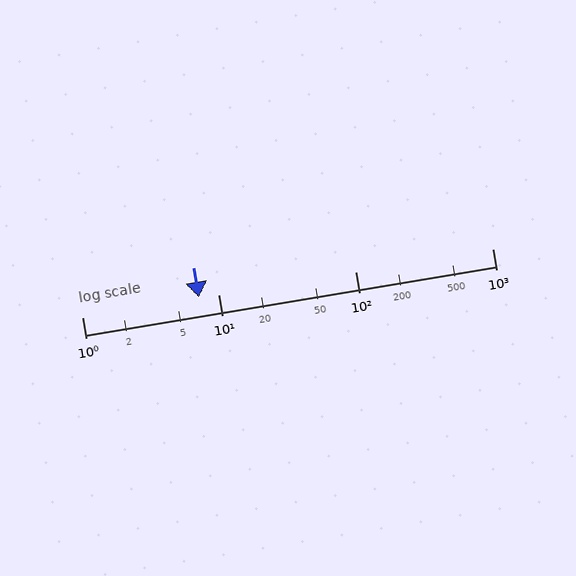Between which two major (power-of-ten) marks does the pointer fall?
The pointer is between 1 and 10.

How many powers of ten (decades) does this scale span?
The scale spans 3 decades, from 1 to 1000.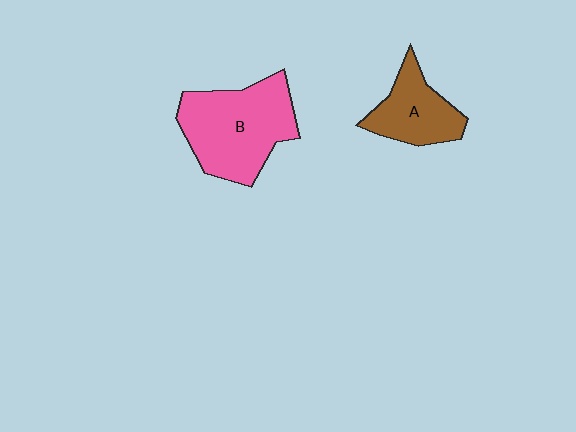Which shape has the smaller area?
Shape A (brown).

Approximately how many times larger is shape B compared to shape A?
Approximately 1.7 times.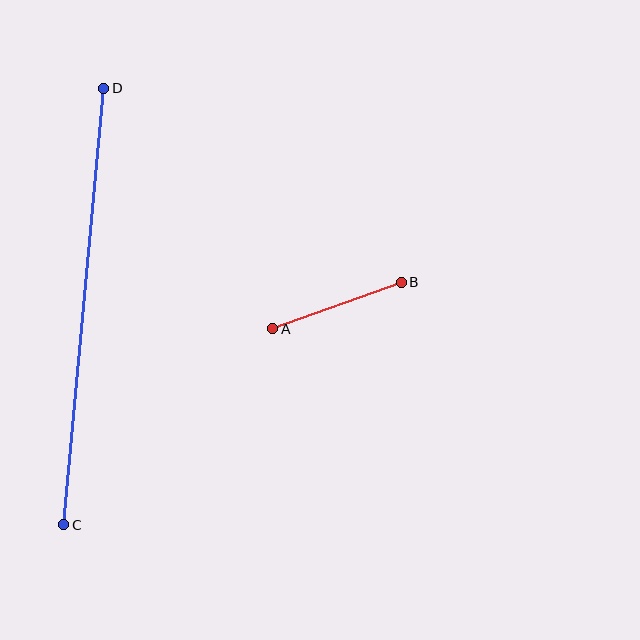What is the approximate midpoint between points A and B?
The midpoint is at approximately (337, 305) pixels.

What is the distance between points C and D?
The distance is approximately 438 pixels.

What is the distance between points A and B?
The distance is approximately 137 pixels.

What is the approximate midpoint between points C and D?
The midpoint is at approximately (84, 307) pixels.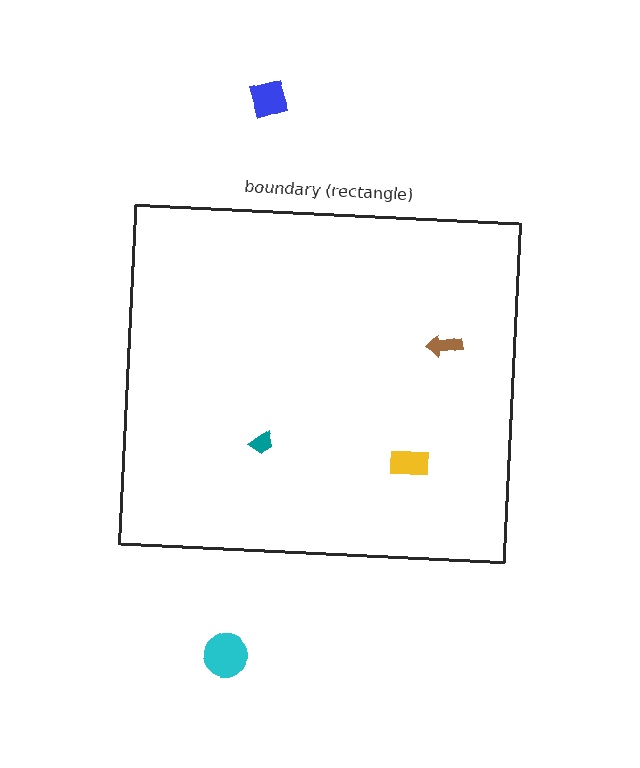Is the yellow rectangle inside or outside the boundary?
Inside.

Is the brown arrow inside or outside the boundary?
Inside.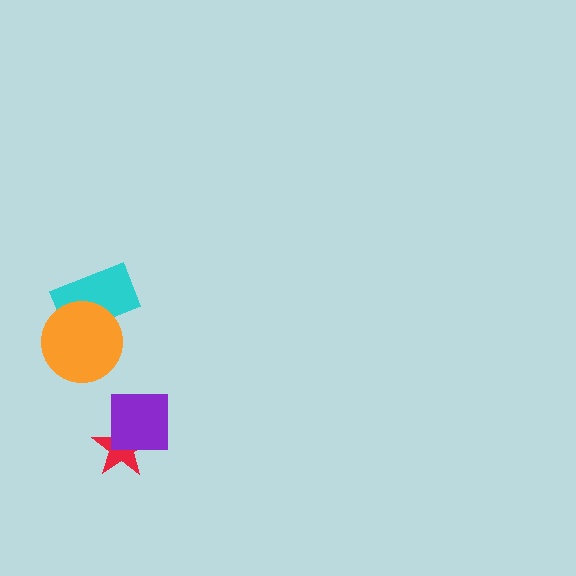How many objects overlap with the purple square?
1 object overlaps with the purple square.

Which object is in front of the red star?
The purple square is in front of the red star.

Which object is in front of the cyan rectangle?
The orange circle is in front of the cyan rectangle.